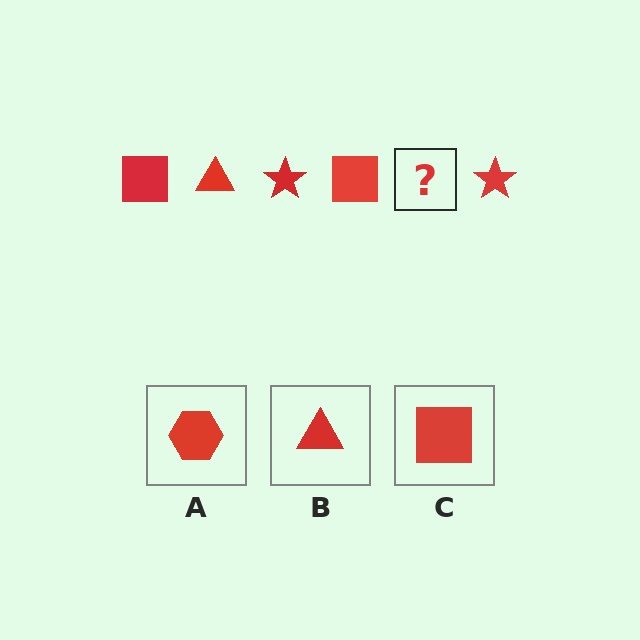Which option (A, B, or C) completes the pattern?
B.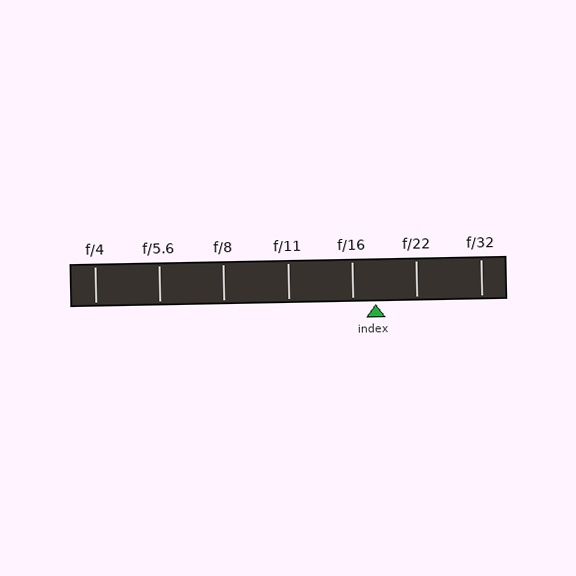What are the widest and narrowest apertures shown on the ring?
The widest aperture shown is f/4 and the narrowest is f/32.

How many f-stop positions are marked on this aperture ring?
There are 7 f-stop positions marked.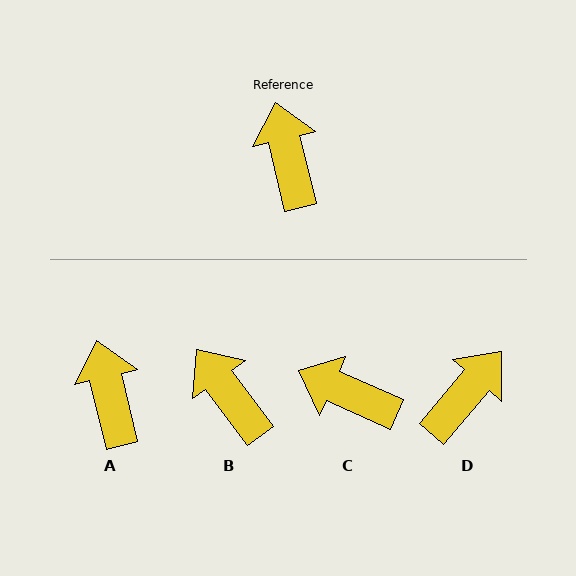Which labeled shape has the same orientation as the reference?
A.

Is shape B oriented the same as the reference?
No, it is off by about 23 degrees.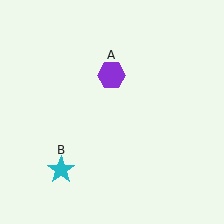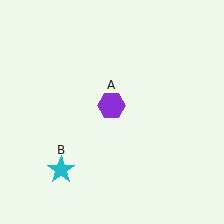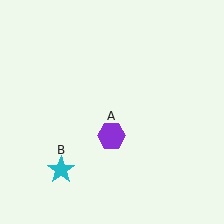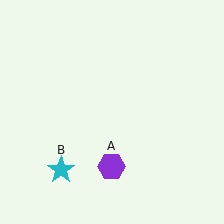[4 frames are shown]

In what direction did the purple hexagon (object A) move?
The purple hexagon (object A) moved down.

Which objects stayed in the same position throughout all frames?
Cyan star (object B) remained stationary.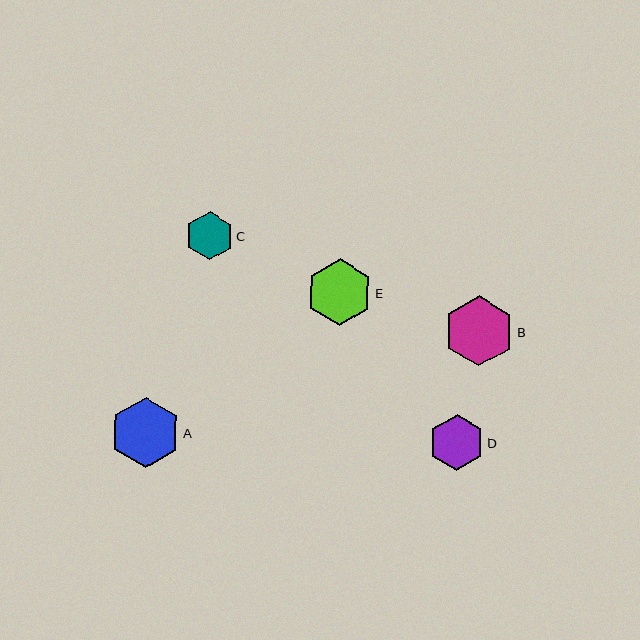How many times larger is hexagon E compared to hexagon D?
Hexagon E is approximately 1.2 times the size of hexagon D.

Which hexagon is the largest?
Hexagon A is the largest with a size of approximately 70 pixels.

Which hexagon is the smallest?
Hexagon C is the smallest with a size of approximately 48 pixels.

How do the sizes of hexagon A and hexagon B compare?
Hexagon A and hexagon B are approximately the same size.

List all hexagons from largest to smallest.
From largest to smallest: A, B, E, D, C.